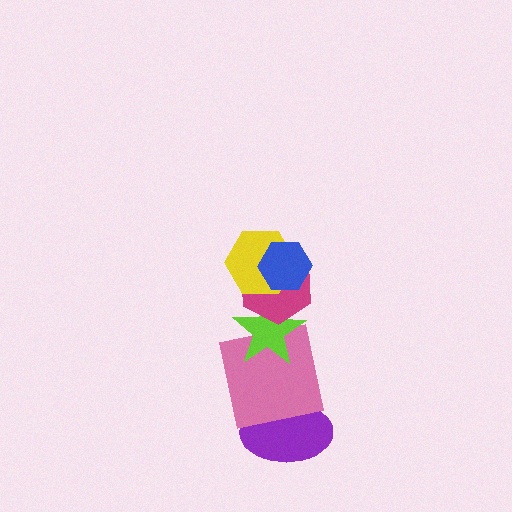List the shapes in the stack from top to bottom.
From top to bottom: the blue hexagon, the yellow hexagon, the magenta hexagon, the lime star, the pink square, the purple ellipse.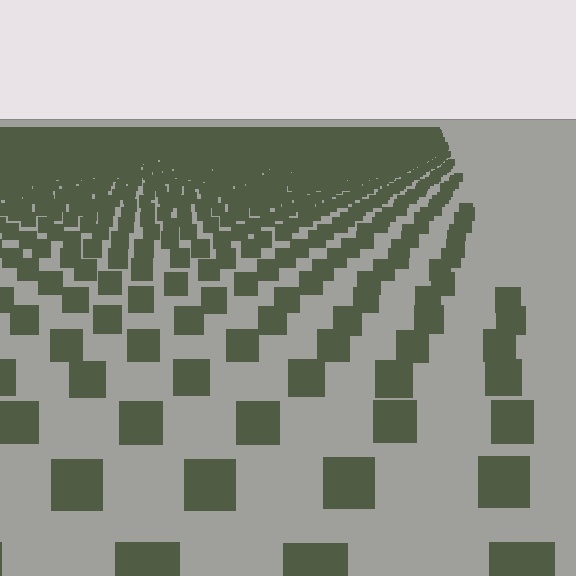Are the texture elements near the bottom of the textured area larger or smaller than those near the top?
Larger. Near the bottom, elements are closer to the viewer and appear at a bigger on-screen size.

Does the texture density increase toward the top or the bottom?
Density increases toward the top.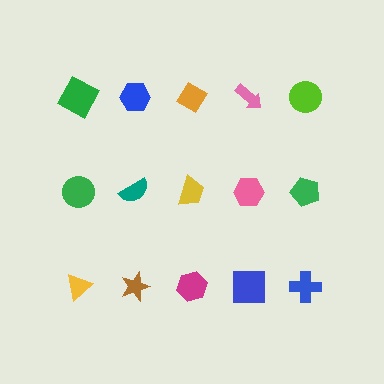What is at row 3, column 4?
A blue square.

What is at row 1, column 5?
A lime circle.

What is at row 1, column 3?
An orange diamond.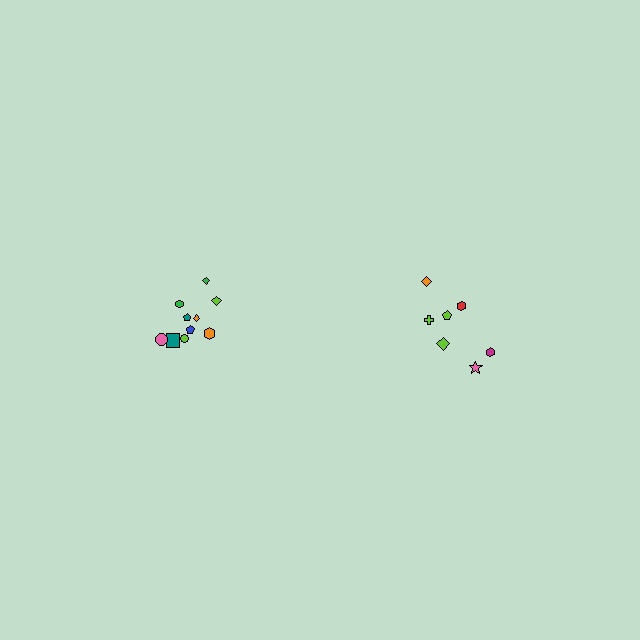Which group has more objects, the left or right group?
The left group.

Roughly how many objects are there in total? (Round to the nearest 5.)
Roughly 15 objects in total.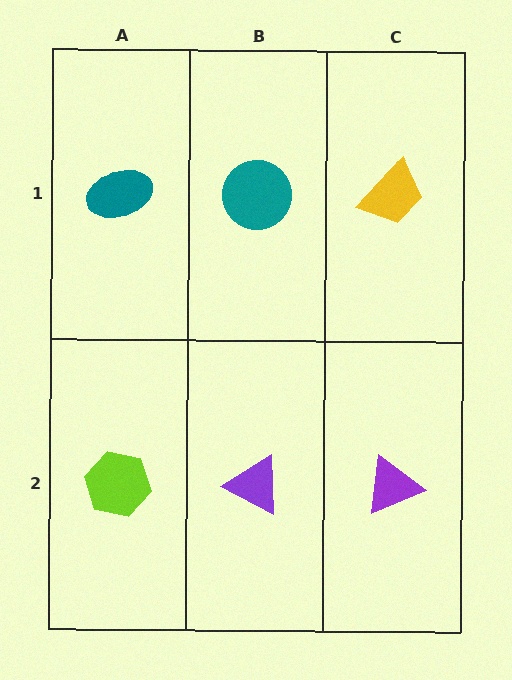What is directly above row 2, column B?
A teal circle.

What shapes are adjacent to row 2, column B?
A teal circle (row 1, column B), a lime hexagon (row 2, column A), a purple triangle (row 2, column C).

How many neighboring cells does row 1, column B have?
3.